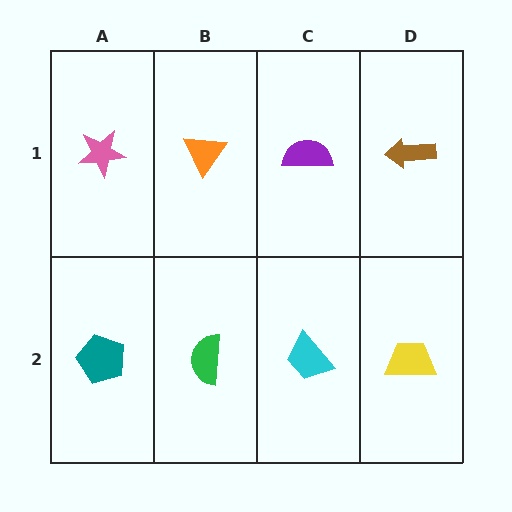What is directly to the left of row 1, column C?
An orange triangle.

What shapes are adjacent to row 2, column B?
An orange triangle (row 1, column B), a teal pentagon (row 2, column A), a cyan trapezoid (row 2, column C).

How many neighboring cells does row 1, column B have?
3.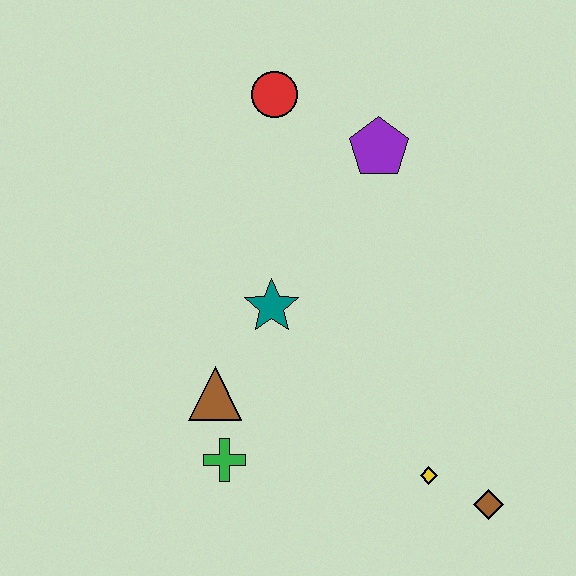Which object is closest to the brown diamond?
The yellow diamond is closest to the brown diamond.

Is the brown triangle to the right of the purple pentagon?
No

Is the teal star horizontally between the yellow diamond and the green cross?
Yes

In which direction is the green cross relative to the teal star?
The green cross is below the teal star.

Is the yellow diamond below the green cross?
Yes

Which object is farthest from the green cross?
The red circle is farthest from the green cross.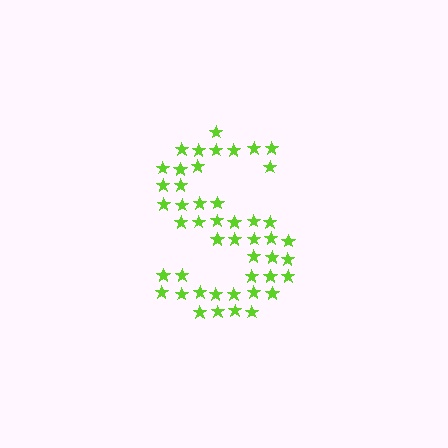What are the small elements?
The small elements are stars.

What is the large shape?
The large shape is the letter S.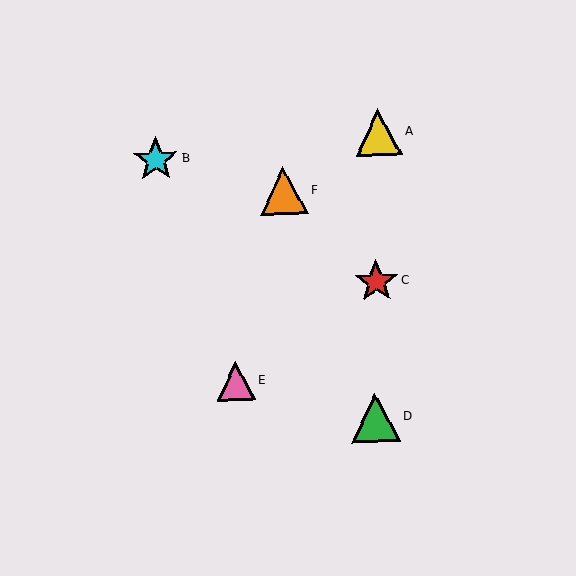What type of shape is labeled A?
Shape A is a yellow triangle.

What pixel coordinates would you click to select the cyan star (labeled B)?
Click at (156, 160) to select the cyan star B.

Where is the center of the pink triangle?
The center of the pink triangle is at (236, 381).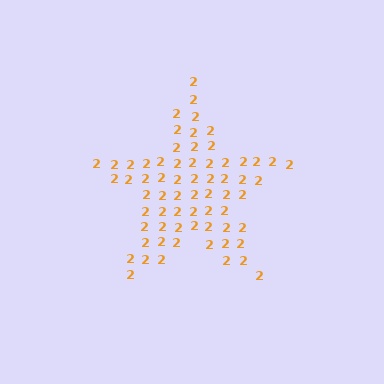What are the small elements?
The small elements are digit 2's.